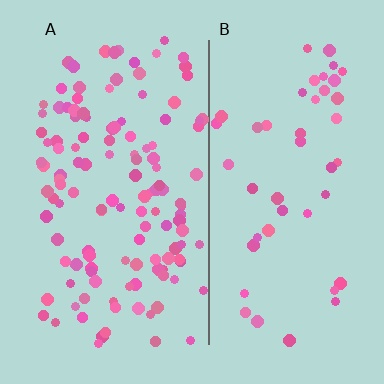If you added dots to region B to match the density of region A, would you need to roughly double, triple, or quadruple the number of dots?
Approximately triple.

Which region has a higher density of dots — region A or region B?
A (the left).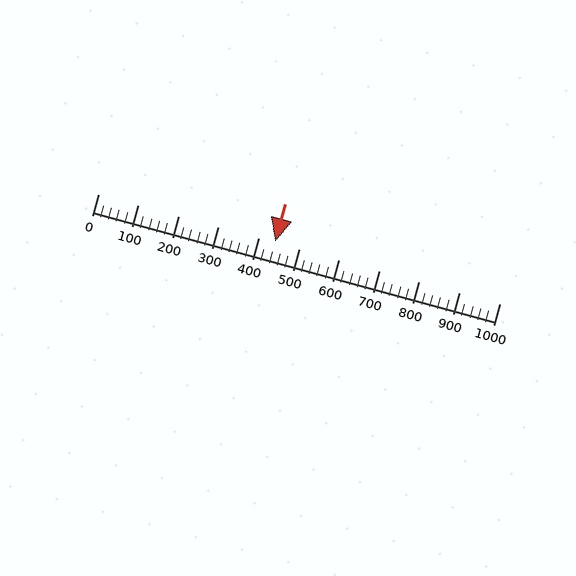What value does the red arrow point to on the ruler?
The red arrow points to approximately 440.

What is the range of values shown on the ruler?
The ruler shows values from 0 to 1000.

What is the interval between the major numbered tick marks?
The major tick marks are spaced 100 units apart.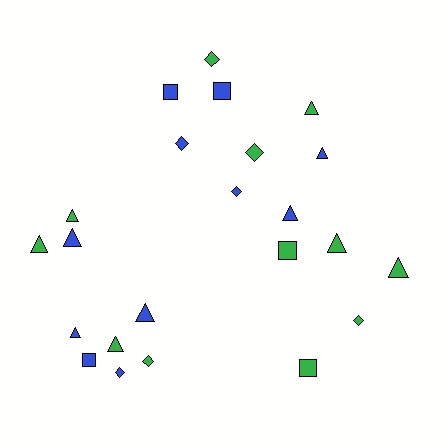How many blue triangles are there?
There are 5 blue triangles.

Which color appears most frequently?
Green, with 12 objects.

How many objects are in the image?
There are 23 objects.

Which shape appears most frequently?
Triangle, with 11 objects.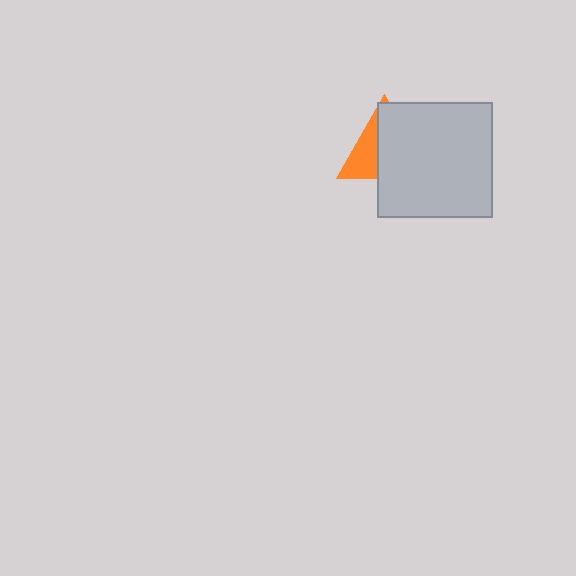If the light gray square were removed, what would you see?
You would see the complete orange triangle.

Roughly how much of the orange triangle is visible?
A small part of it is visible (roughly 37%).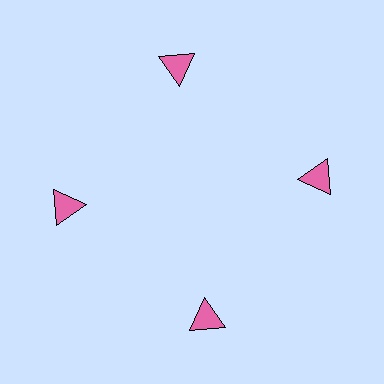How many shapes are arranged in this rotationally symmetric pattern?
There are 4 shapes, arranged in 4 groups of 1.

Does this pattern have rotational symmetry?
Yes, this pattern has 4-fold rotational symmetry. It looks the same after rotating 90 degrees around the center.